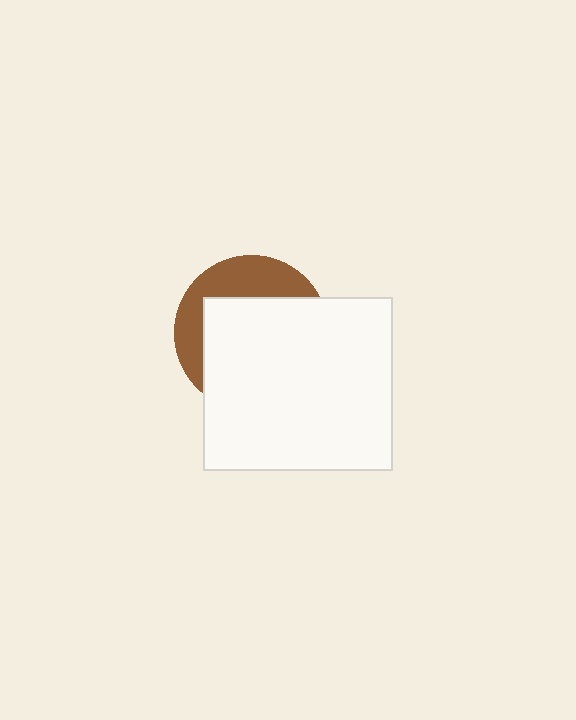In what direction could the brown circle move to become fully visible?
The brown circle could move toward the upper-left. That would shift it out from behind the white rectangle entirely.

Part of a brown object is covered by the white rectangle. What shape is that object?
It is a circle.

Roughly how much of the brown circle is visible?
A small part of it is visible (roughly 34%).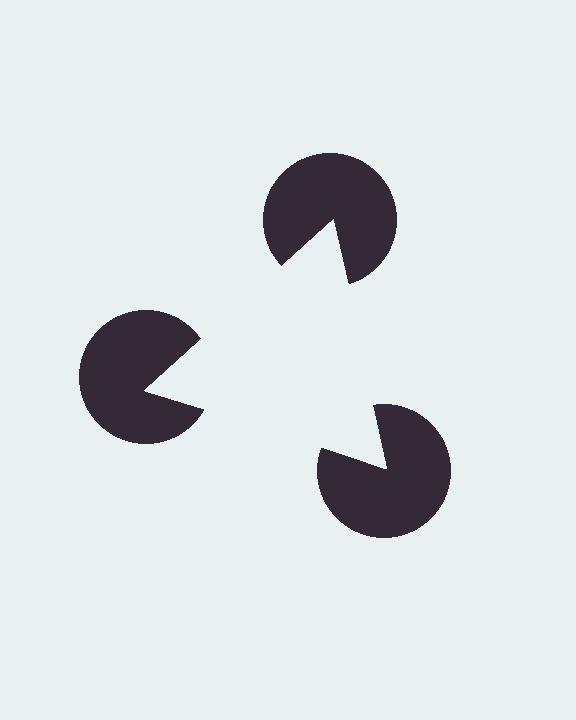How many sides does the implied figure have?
3 sides.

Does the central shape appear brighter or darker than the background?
It typically appears slightly brighter than the background, even though no actual brightness change is drawn.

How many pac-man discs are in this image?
There are 3 — one at each vertex of the illusory triangle.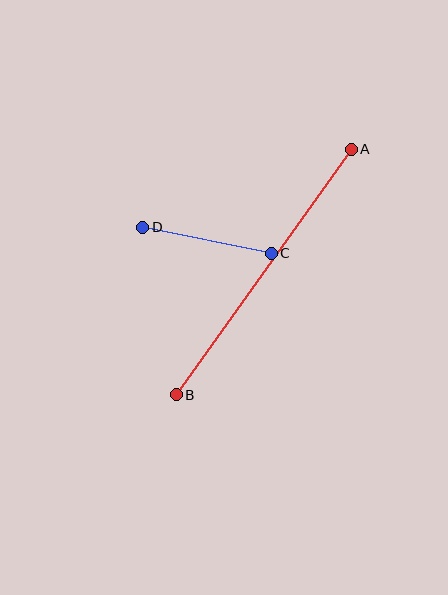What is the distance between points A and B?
The distance is approximately 301 pixels.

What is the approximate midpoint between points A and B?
The midpoint is at approximately (264, 272) pixels.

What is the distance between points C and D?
The distance is approximately 131 pixels.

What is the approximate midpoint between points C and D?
The midpoint is at approximately (207, 240) pixels.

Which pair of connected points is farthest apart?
Points A and B are farthest apart.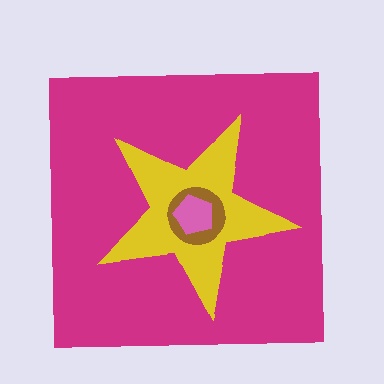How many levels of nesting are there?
4.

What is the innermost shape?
The pink pentagon.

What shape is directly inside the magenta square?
The yellow star.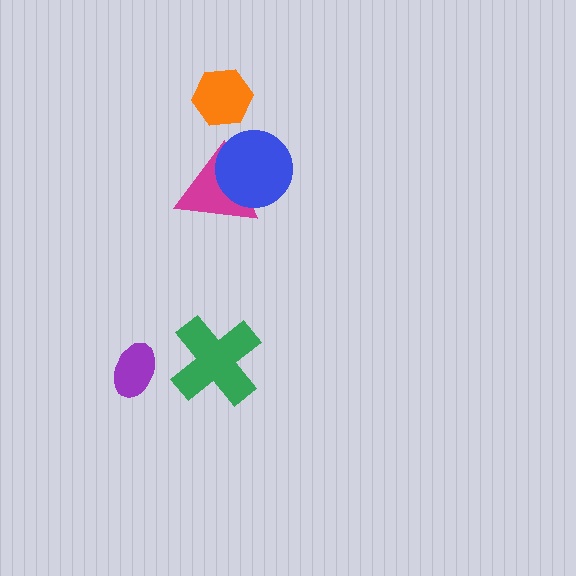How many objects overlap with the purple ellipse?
0 objects overlap with the purple ellipse.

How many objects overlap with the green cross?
0 objects overlap with the green cross.